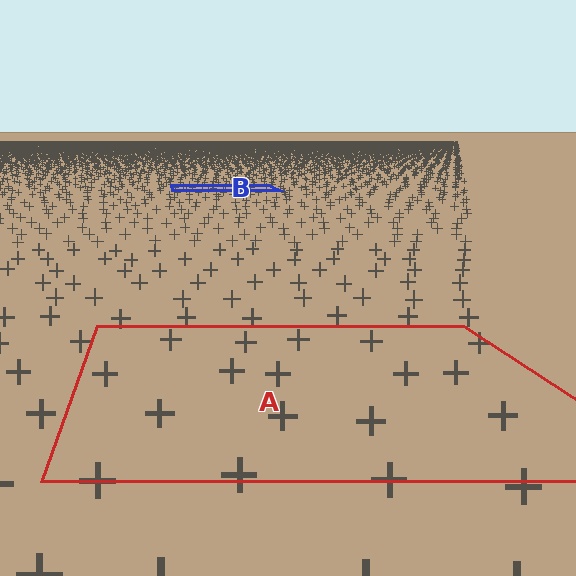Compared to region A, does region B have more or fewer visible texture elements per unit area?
Region B has more texture elements per unit area — they are packed more densely because it is farther away.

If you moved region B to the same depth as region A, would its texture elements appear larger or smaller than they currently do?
They would appear larger. At a closer depth, the same texture elements are projected at a bigger on-screen size.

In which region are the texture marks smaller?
The texture marks are smaller in region B, because it is farther away.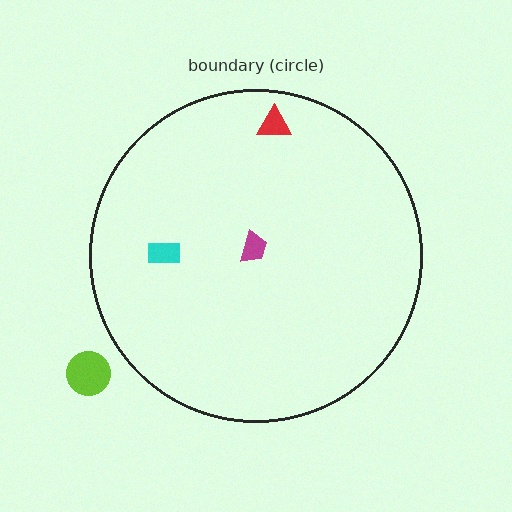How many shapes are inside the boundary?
3 inside, 1 outside.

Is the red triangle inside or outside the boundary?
Inside.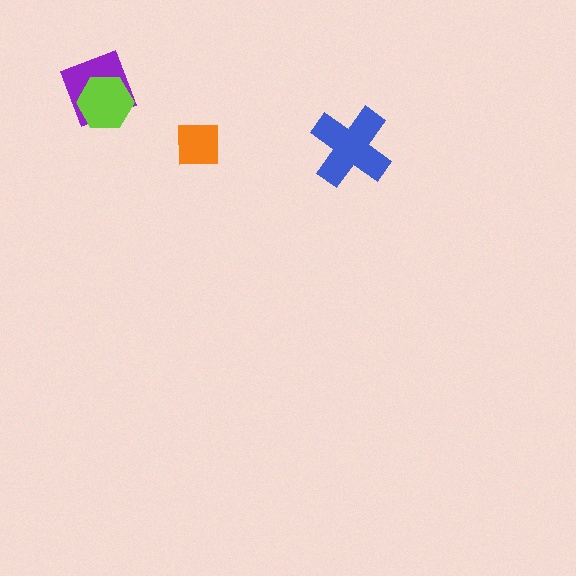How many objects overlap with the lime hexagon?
1 object overlaps with the lime hexagon.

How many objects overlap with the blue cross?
0 objects overlap with the blue cross.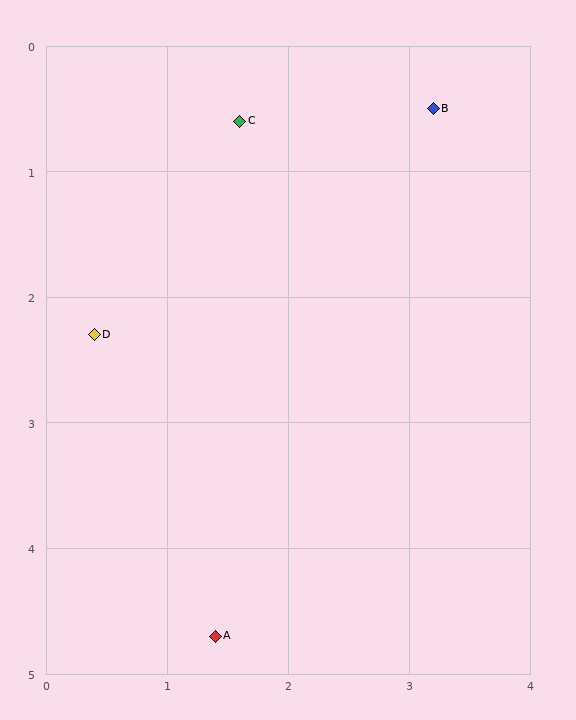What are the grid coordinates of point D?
Point D is at approximately (0.4, 2.3).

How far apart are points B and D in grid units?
Points B and D are about 3.3 grid units apart.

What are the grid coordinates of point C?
Point C is at approximately (1.6, 0.6).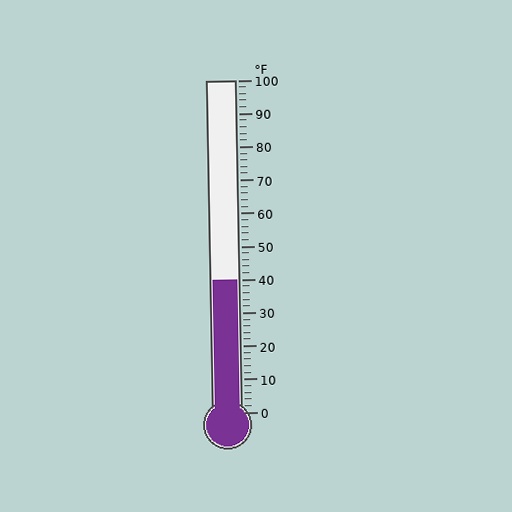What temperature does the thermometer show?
The thermometer shows approximately 40°F.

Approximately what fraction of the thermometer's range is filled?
The thermometer is filled to approximately 40% of its range.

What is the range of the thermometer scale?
The thermometer scale ranges from 0°F to 100°F.